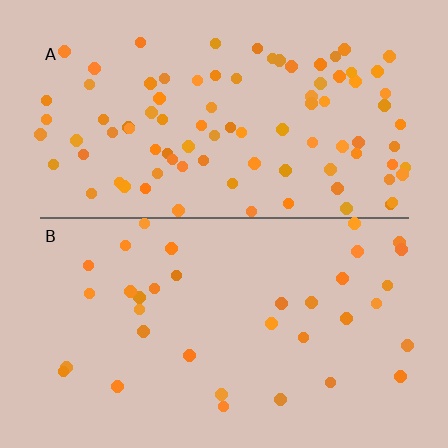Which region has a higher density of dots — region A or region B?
A (the top).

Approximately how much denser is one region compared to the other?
Approximately 2.6× — region A over region B.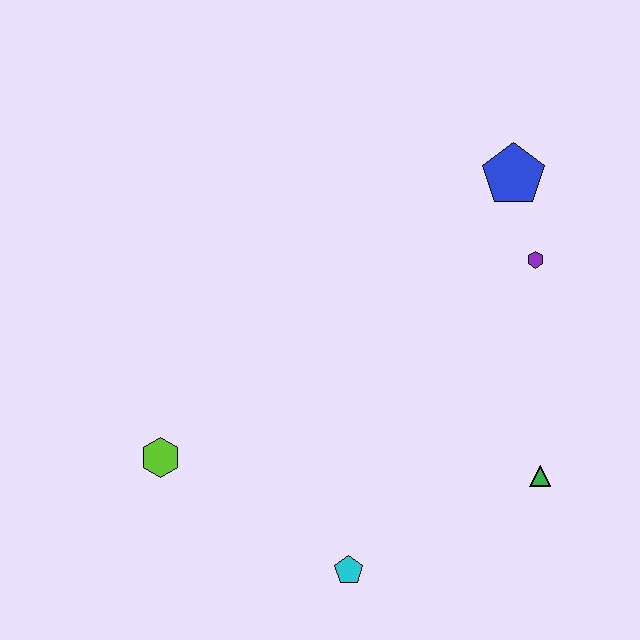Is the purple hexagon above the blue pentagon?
No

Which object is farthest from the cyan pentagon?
The blue pentagon is farthest from the cyan pentagon.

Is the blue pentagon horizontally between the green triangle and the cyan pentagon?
Yes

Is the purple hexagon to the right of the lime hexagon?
Yes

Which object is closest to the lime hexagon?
The cyan pentagon is closest to the lime hexagon.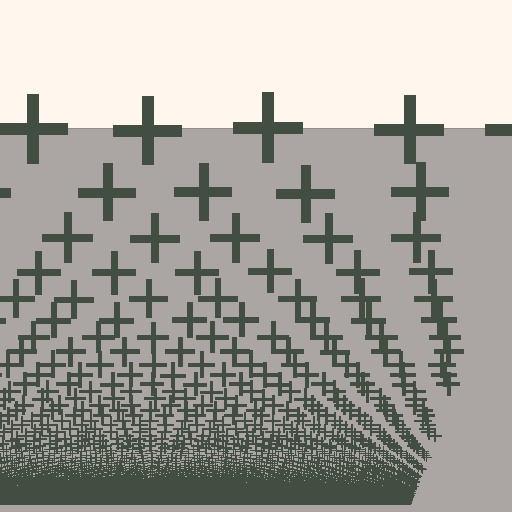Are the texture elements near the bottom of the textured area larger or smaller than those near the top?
Smaller. The gradient is inverted — elements near the bottom are smaller and denser.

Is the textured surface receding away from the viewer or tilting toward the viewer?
The surface appears to tilt toward the viewer. Texture elements get larger and sparser toward the top.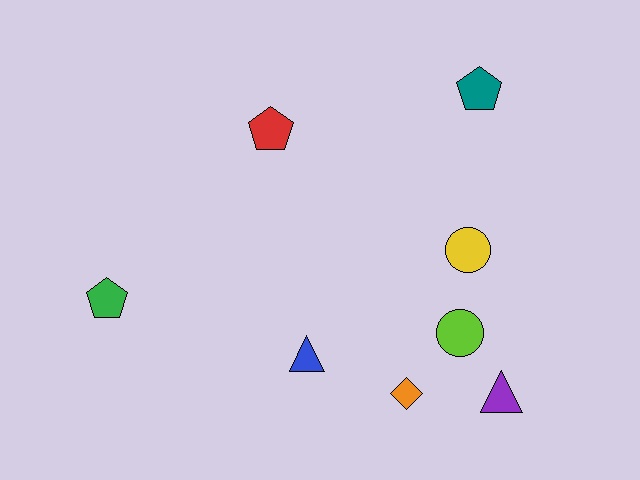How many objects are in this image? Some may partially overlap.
There are 8 objects.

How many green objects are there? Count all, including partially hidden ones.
There is 1 green object.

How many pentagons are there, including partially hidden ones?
There are 3 pentagons.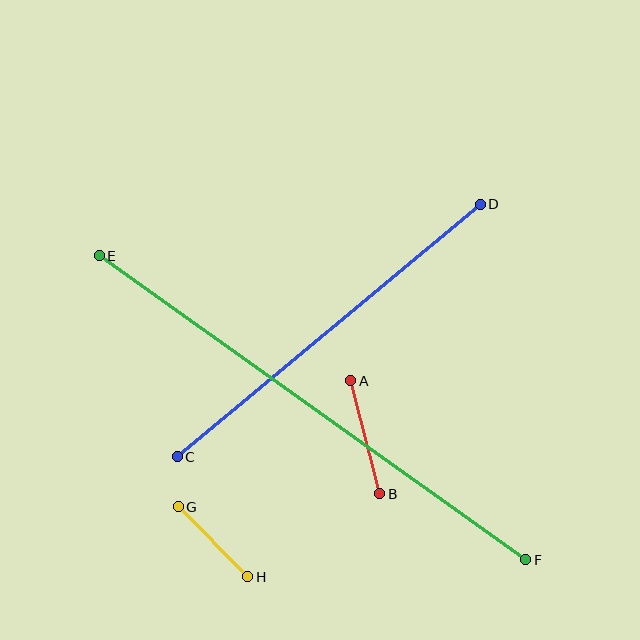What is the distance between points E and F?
The distance is approximately 523 pixels.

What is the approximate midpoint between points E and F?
The midpoint is at approximately (312, 408) pixels.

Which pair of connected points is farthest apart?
Points E and F are farthest apart.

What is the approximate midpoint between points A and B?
The midpoint is at approximately (365, 437) pixels.